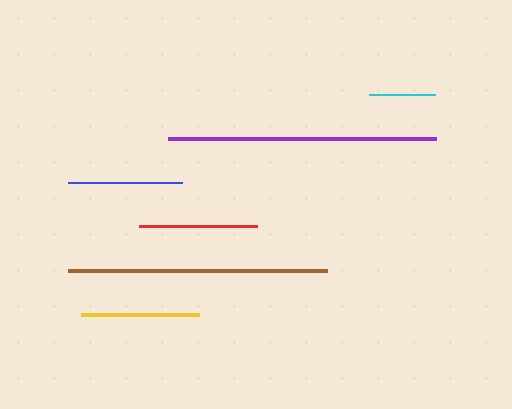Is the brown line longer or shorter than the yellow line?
The brown line is longer than the yellow line.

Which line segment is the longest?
The purple line is the longest at approximately 268 pixels.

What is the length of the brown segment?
The brown segment is approximately 259 pixels long.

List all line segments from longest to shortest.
From longest to shortest: purple, brown, yellow, red, blue, cyan.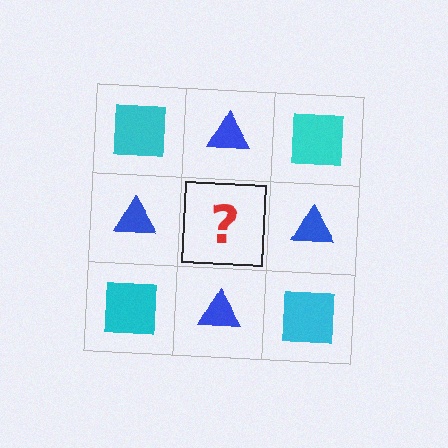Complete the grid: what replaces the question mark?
The question mark should be replaced with a cyan square.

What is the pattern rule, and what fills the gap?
The rule is that it alternates cyan square and blue triangle in a checkerboard pattern. The gap should be filled with a cyan square.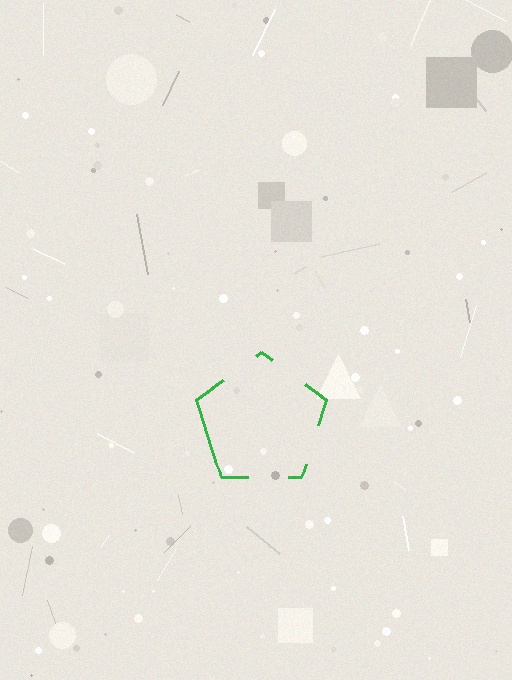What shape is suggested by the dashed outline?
The dashed outline suggests a pentagon.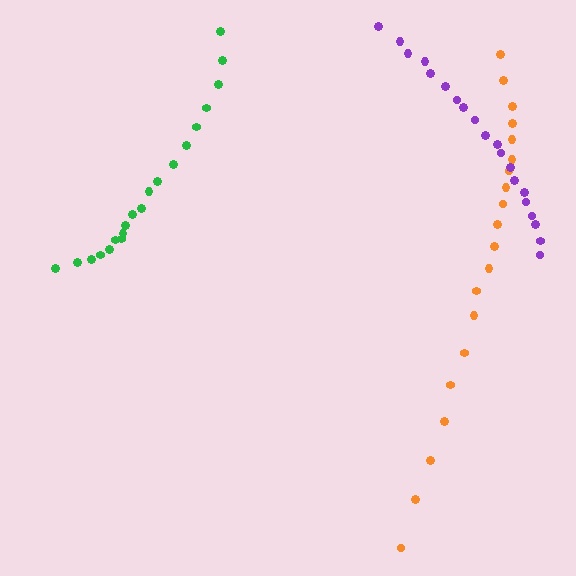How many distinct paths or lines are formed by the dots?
There are 3 distinct paths.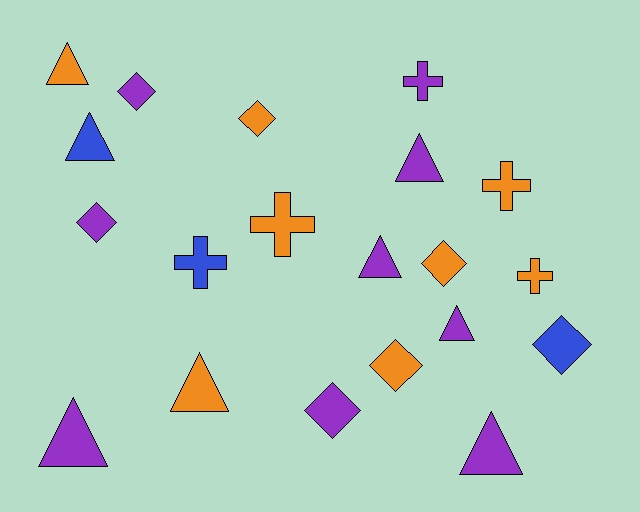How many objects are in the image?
There are 20 objects.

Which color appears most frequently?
Purple, with 9 objects.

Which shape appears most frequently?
Triangle, with 8 objects.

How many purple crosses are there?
There is 1 purple cross.